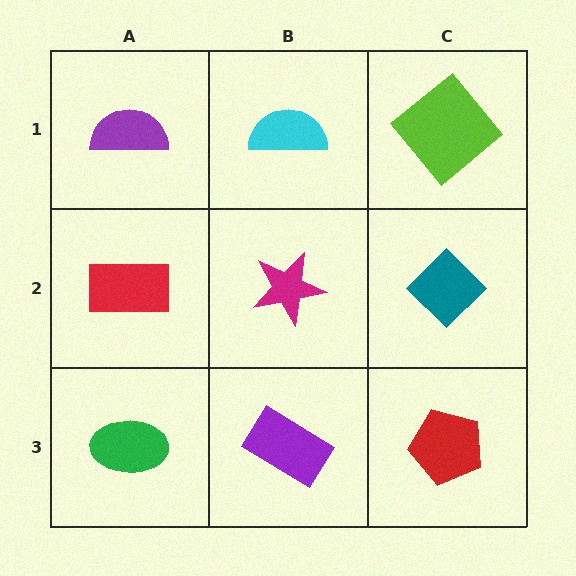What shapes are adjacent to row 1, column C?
A teal diamond (row 2, column C), a cyan semicircle (row 1, column B).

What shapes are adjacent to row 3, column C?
A teal diamond (row 2, column C), a purple rectangle (row 3, column B).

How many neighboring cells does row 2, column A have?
3.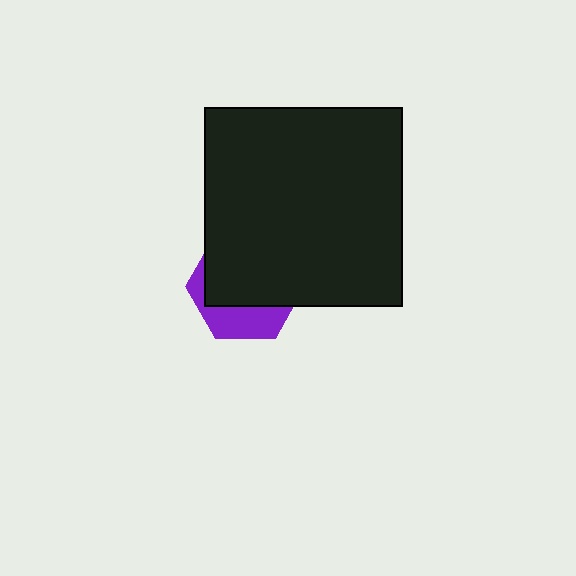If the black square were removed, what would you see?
You would see the complete purple hexagon.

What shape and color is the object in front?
The object in front is a black square.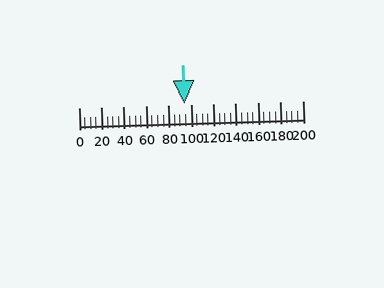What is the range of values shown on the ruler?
The ruler shows values from 0 to 200.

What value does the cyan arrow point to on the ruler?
The cyan arrow points to approximately 94.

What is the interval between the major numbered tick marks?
The major tick marks are spaced 20 units apart.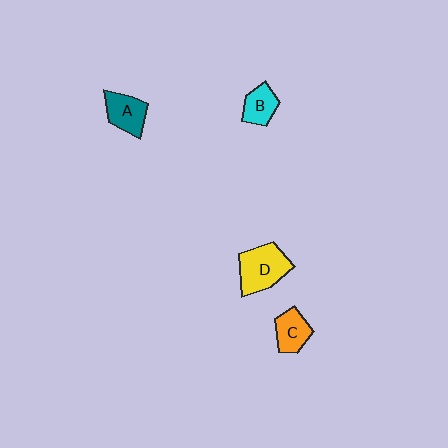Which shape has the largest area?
Shape D (yellow).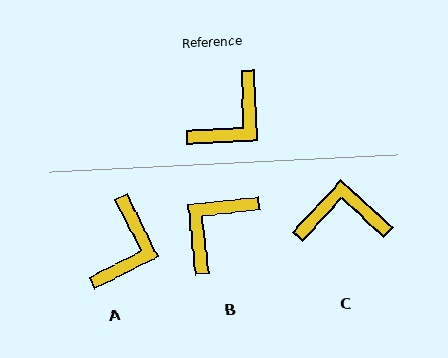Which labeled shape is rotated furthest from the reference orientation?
B, about 176 degrees away.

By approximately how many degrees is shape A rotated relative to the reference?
Approximately 24 degrees counter-clockwise.